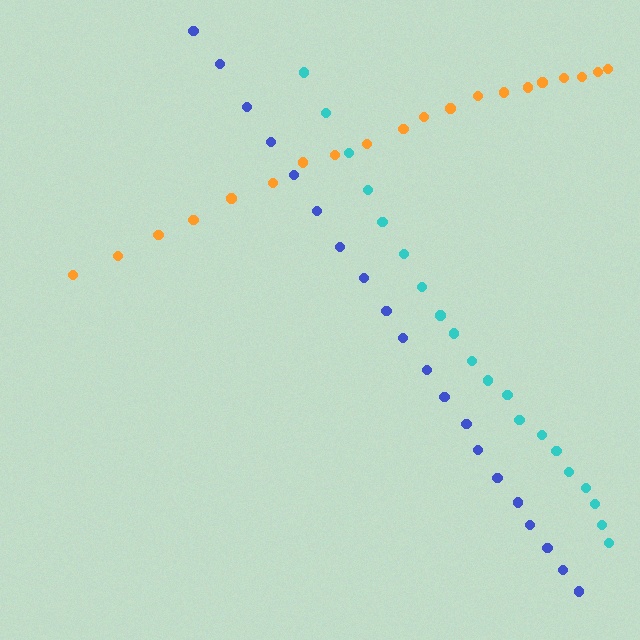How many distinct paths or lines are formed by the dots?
There are 3 distinct paths.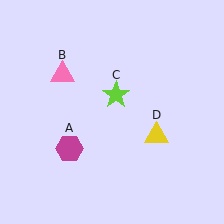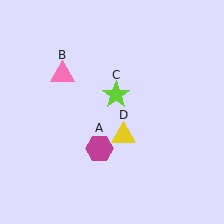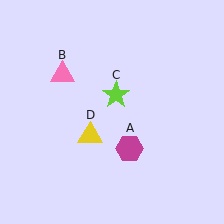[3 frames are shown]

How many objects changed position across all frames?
2 objects changed position: magenta hexagon (object A), yellow triangle (object D).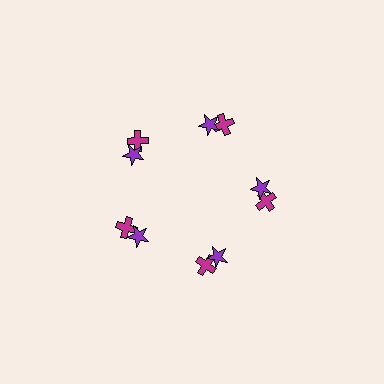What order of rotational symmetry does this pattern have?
This pattern has 5-fold rotational symmetry.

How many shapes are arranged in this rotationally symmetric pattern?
There are 10 shapes, arranged in 5 groups of 2.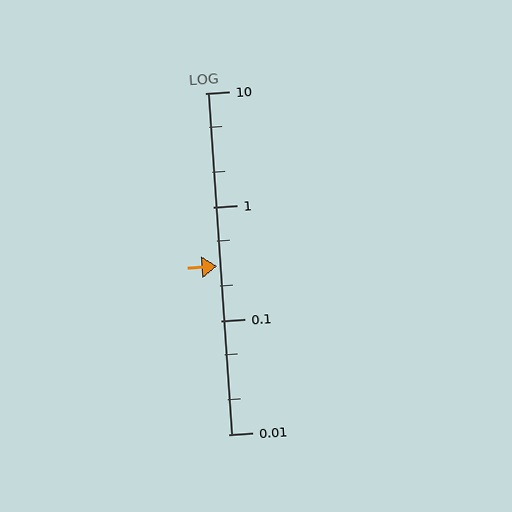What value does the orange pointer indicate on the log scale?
The pointer indicates approximately 0.3.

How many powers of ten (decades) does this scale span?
The scale spans 3 decades, from 0.01 to 10.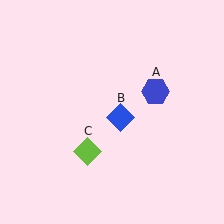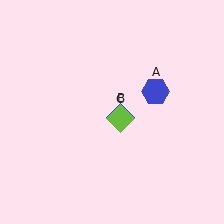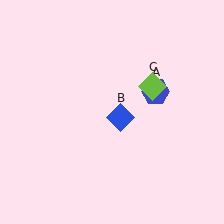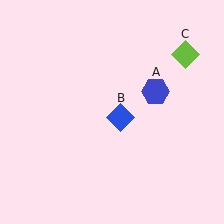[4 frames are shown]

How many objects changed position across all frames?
1 object changed position: lime diamond (object C).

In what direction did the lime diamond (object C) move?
The lime diamond (object C) moved up and to the right.